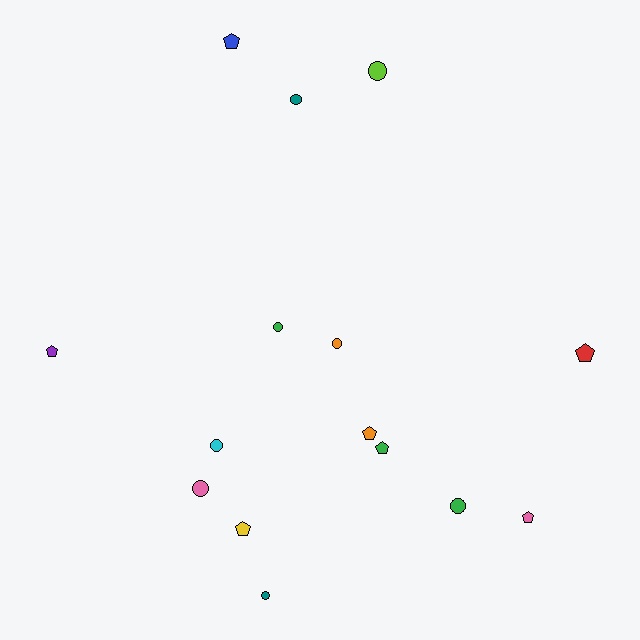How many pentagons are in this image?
There are 7 pentagons.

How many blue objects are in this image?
There is 1 blue object.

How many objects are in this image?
There are 15 objects.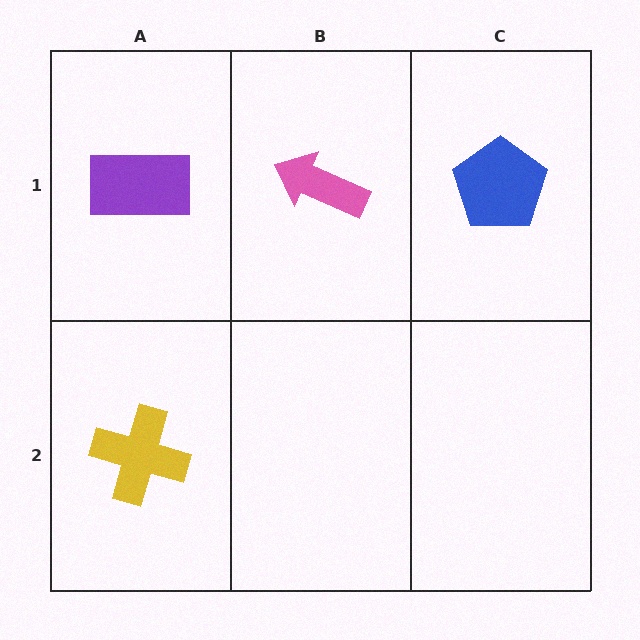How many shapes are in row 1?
3 shapes.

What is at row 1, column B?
A pink arrow.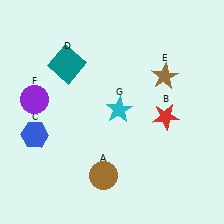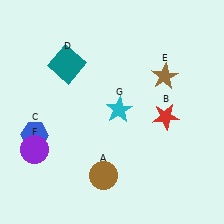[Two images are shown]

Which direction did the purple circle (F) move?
The purple circle (F) moved down.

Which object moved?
The purple circle (F) moved down.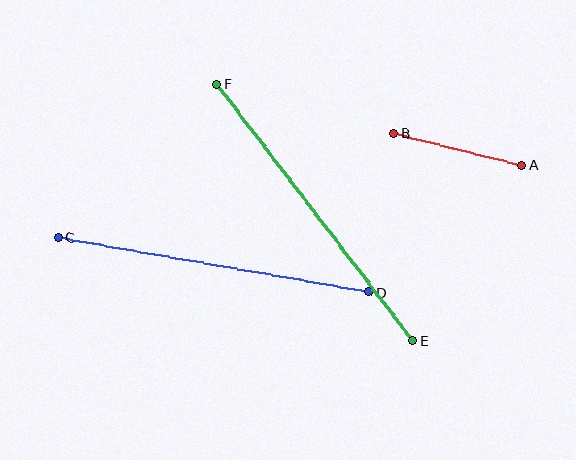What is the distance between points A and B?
The distance is approximately 132 pixels.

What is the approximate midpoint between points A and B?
The midpoint is at approximately (458, 149) pixels.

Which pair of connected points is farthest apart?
Points E and F are farthest apart.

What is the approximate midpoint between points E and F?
The midpoint is at approximately (315, 212) pixels.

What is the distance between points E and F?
The distance is approximately 323 pixels.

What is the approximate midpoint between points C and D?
The midpoint is at approximately (214, 265) pixels.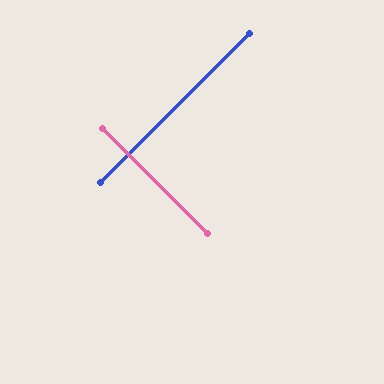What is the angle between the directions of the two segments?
Approximately 90 degrees.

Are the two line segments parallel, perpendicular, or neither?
Perpendicular — they meet at approximately 90°.